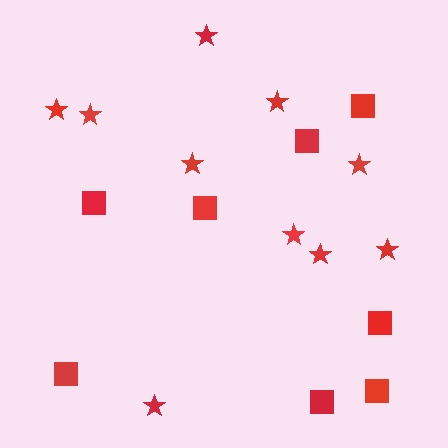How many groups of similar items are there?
There are 2 groups: one group of squares (8) and one group of stars (10).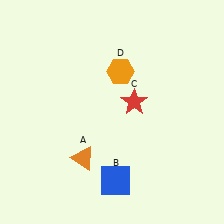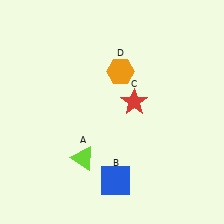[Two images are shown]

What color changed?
The triangle (A) changed from orange in Image 1 to lime in Image 2.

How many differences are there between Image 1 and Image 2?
There is 1 difference between the two images.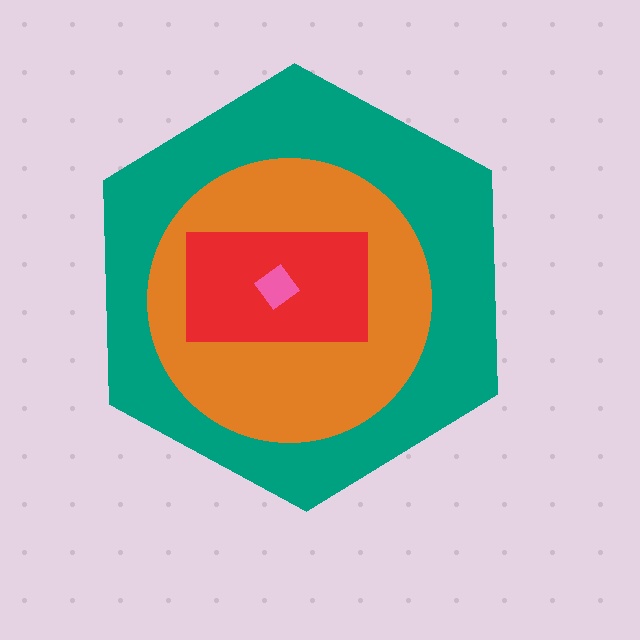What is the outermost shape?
The teal hexagon.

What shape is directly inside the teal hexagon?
The orange circle.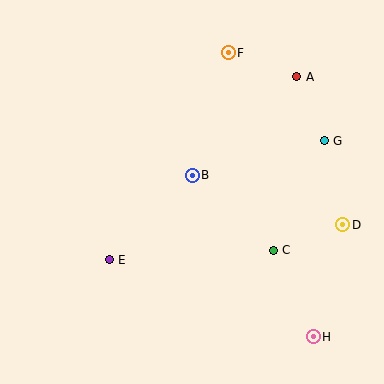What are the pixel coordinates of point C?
Point C is at (273, 250).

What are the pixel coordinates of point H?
Point H is at (313, 337).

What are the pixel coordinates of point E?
Point E is at (109, 260).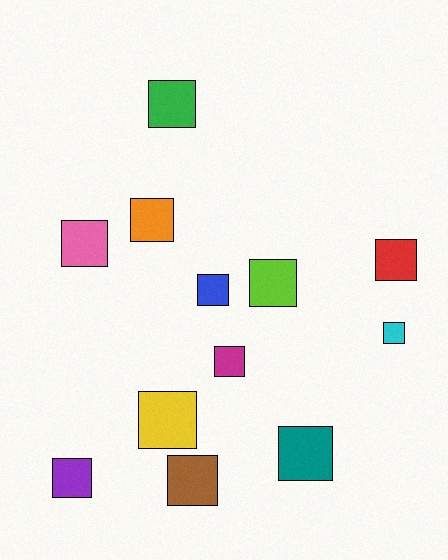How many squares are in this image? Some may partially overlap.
There are 12 squares.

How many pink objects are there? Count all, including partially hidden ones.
There is 1 pink object.